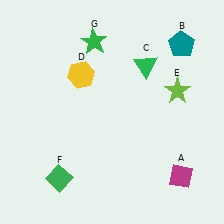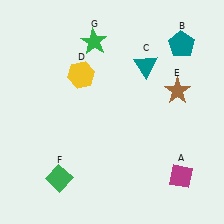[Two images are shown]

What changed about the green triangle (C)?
In Image 1, C is green. In Image 2, it changed to teal.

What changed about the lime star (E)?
In Image 1, E is lime. In Image 2, it changed to brown.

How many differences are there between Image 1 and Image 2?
There are 2 differences between the two images.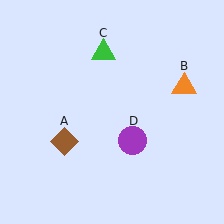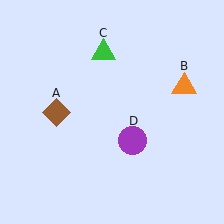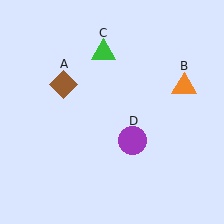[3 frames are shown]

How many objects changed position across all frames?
1 object changed position: brown diamond (object A).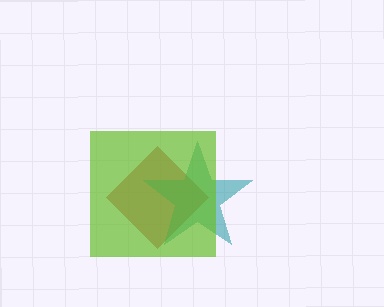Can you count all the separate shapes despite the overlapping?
Yes, there are 3 separate shapes.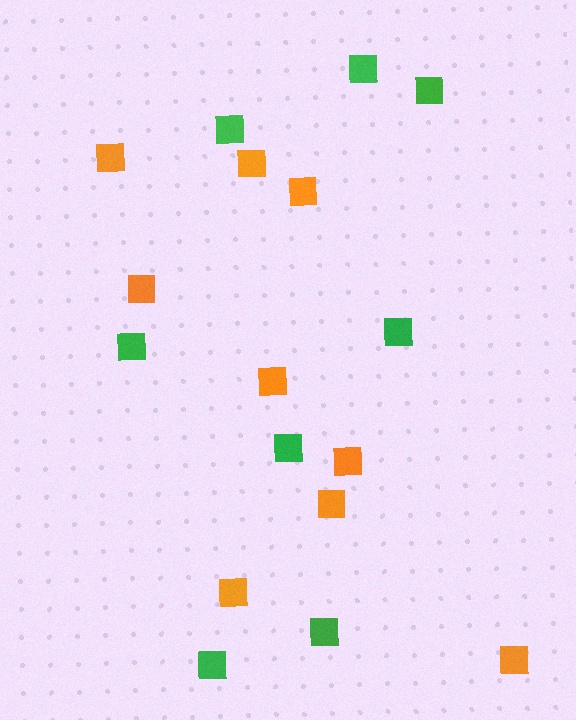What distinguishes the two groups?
There are 2 groups: one group of green squares (8) and one group of orange squares (9).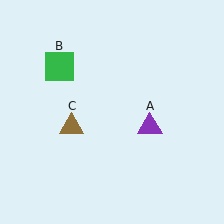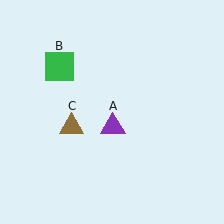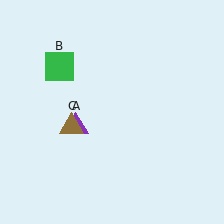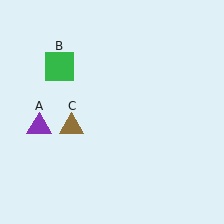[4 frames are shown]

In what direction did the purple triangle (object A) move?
The purple triangle (object A) moved left.